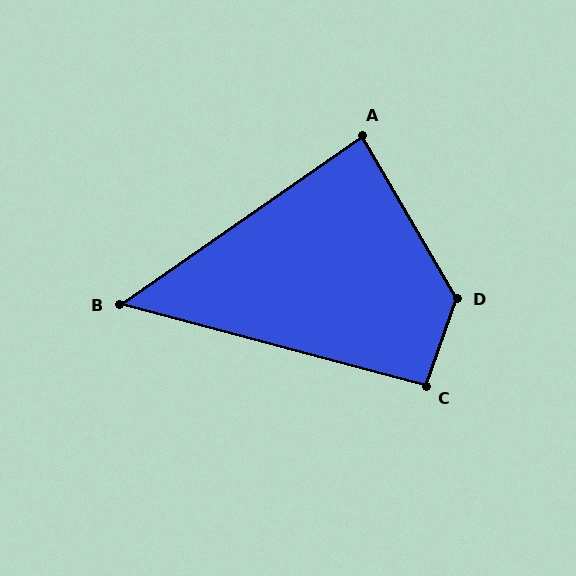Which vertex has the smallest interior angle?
B, at approximately 50 degrees.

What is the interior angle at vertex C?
Approximately 94 degrees (approximately right).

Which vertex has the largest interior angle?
D, at approximately 130 degrees.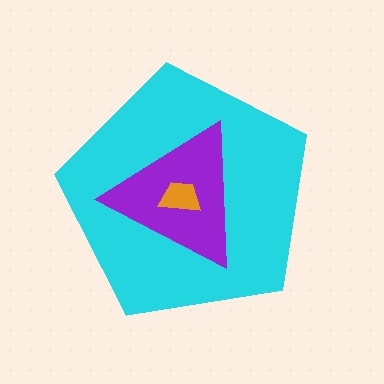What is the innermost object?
The orange trapezoid.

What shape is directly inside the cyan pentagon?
The purple triangle.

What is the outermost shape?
The cyan pentagon.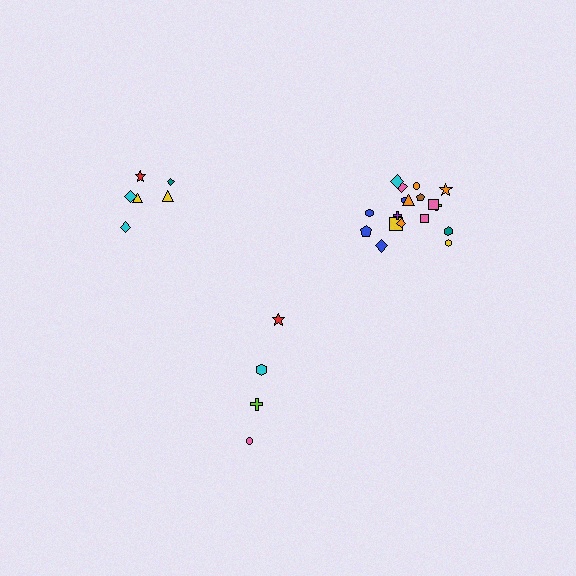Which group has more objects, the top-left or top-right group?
The top-right group.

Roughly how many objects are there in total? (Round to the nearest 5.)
Roughly 30 objects in total.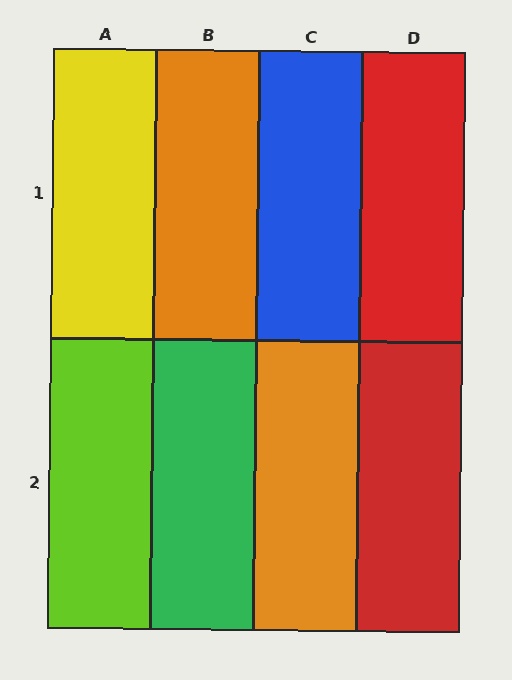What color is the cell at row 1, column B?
Orange.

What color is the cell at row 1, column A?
Yellow.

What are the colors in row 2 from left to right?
Lime, green, orange, red.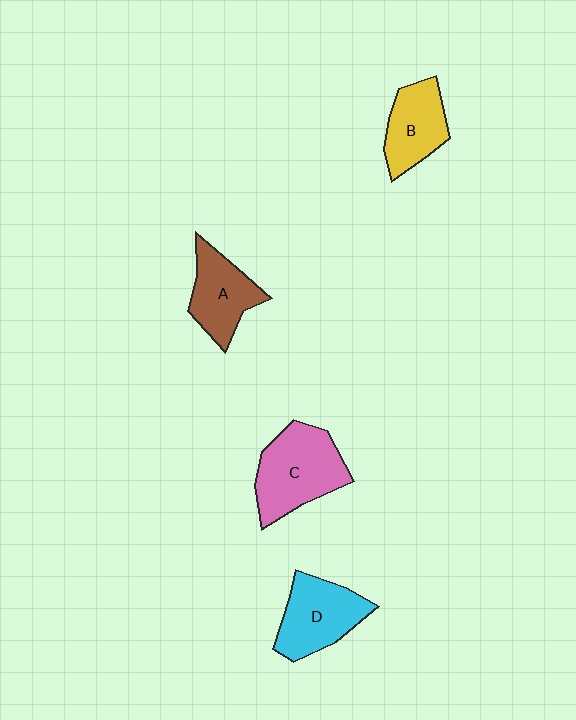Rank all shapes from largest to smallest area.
From largest to smallest: C (pink), D (cyan), A (brown), B (yellow).